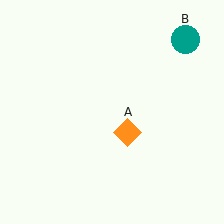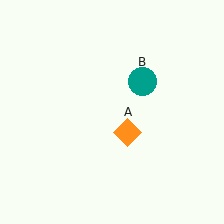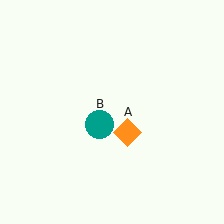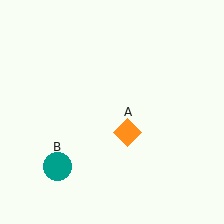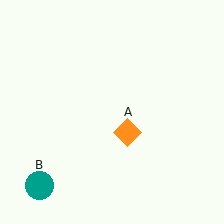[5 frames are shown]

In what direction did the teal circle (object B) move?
The teal circle (object B) moved down and to the left.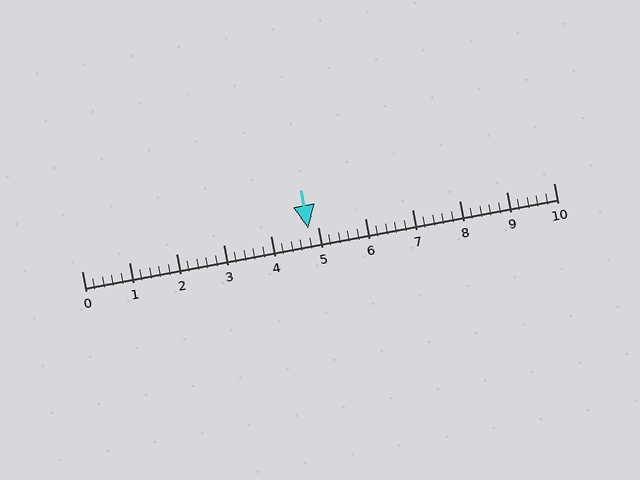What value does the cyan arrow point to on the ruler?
The cyan arrow points to approximately 4.8.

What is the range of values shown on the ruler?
The ruler shows values from 0 to 10.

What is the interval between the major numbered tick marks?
The major tick marks are spaced 1 units apart.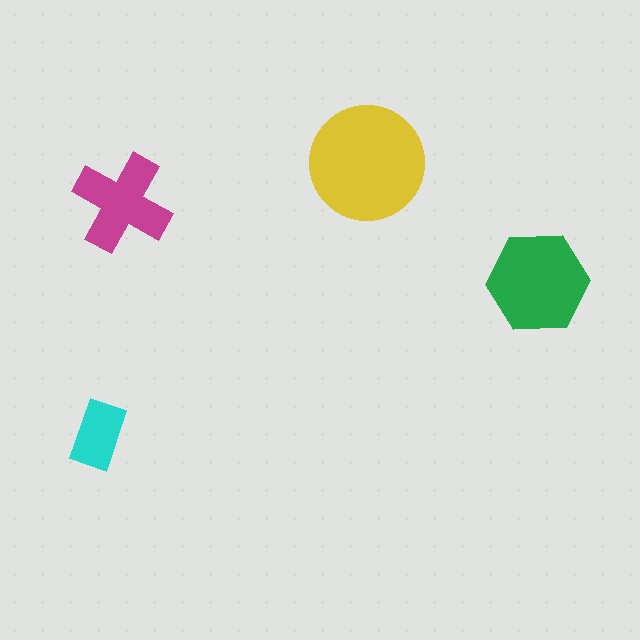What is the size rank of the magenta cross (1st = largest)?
3rd.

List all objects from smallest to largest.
The cyan rectangle, the magenta cross, the green hexagon, the yellow circle.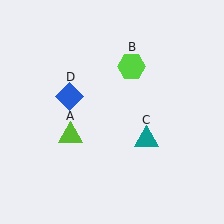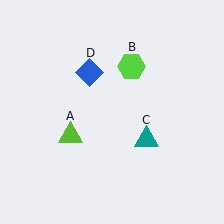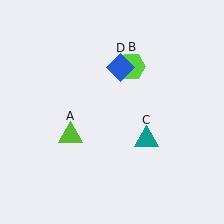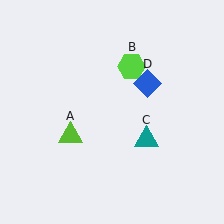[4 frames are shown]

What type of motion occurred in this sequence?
The blue diamond (object D) rotated clockwise around the center of the scene.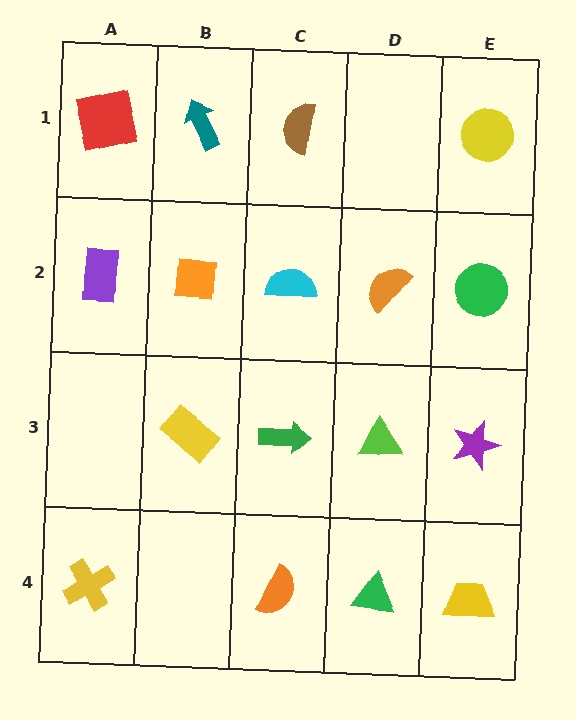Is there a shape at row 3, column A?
No, that cell is empty.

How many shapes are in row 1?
4 shapes.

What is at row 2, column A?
A purple rectangle.